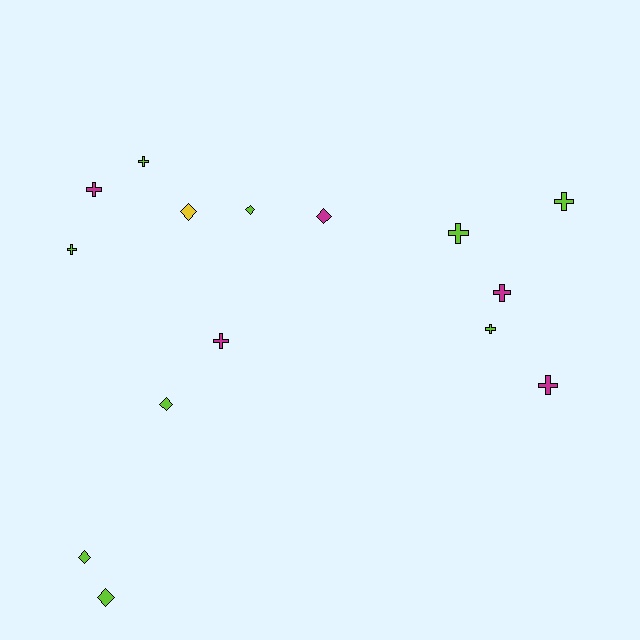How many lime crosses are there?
There are 5 lime crosses.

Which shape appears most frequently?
Cross, with 9 objects.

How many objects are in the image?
There are 15 objects.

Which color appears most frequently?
Lime, with 9 objects.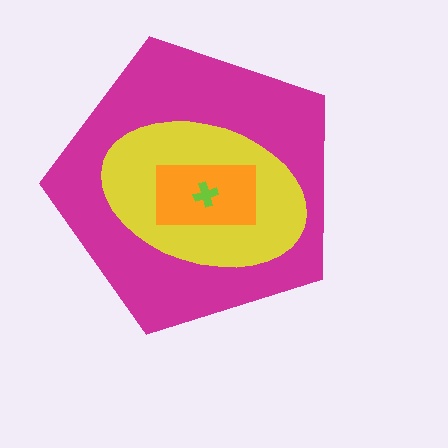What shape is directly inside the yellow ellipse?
The orange rectangle.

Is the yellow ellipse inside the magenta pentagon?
Yes.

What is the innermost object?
The lime cross.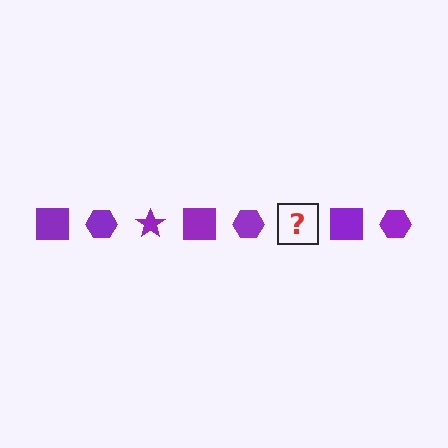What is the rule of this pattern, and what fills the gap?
The rule is that the pattern cycles through square, hexagon, star shapes in purple. The gap should be filled with a purple star.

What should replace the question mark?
The question mark should be replaced with a purple star.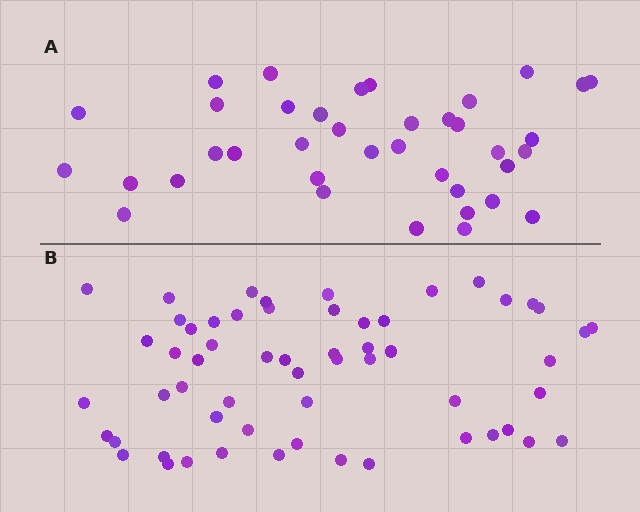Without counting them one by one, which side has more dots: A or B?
Region B (the bottom region) has more dots.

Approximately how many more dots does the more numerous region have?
Region B has approximately 20 more dots than region A.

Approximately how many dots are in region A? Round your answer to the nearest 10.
About 40 dots. (The exact count is 38, which rounds to 40.)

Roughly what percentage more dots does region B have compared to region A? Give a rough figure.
About 55% more.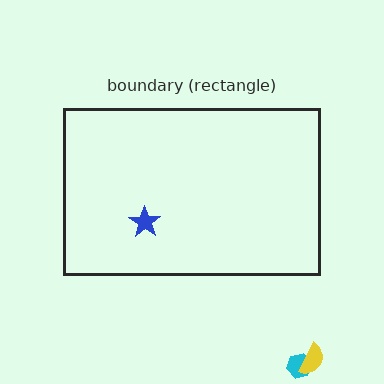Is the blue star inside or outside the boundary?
Inside.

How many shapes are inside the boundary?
1 inside, 2 outside.